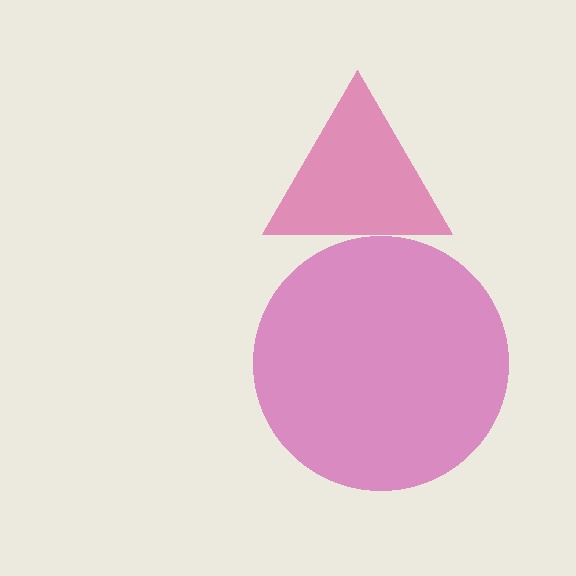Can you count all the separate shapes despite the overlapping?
Yes, there are 2 separate shapes.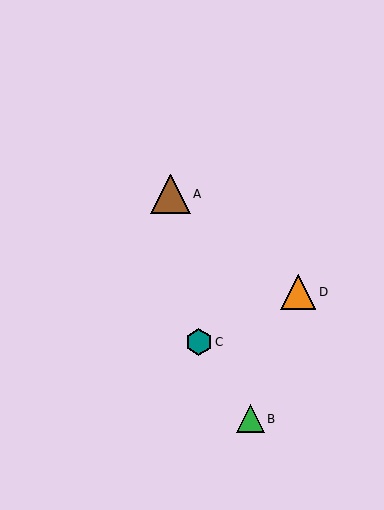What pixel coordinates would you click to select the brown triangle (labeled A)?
Click at (170, 194) to select the brown triangle A.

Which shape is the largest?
The brown triangle (labeled A) is the largest.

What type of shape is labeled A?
Shape A is a brown triangle.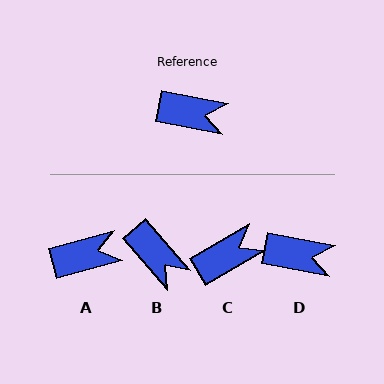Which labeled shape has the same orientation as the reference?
D.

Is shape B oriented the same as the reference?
No, it is off by about 38 degrees.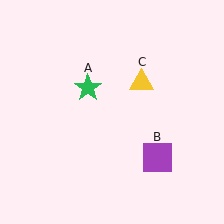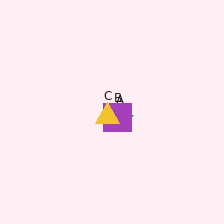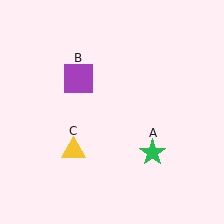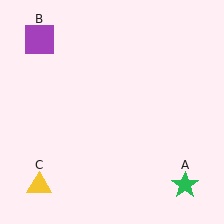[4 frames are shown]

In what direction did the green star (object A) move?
The green star (object A) moved down and to the right.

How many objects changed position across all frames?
3 objects changed position: green star (object A), purple square (object B), yellow triangle (object C).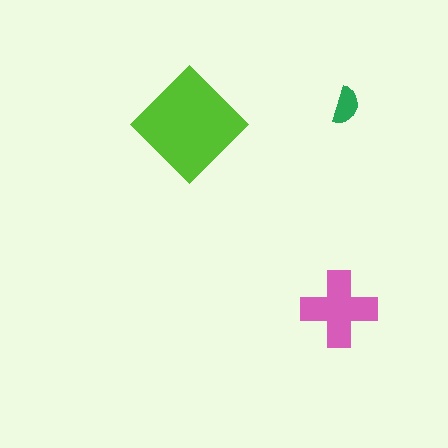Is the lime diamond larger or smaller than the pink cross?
Larger.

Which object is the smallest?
The green semicircle.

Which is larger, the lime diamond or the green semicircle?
The lime diamond.